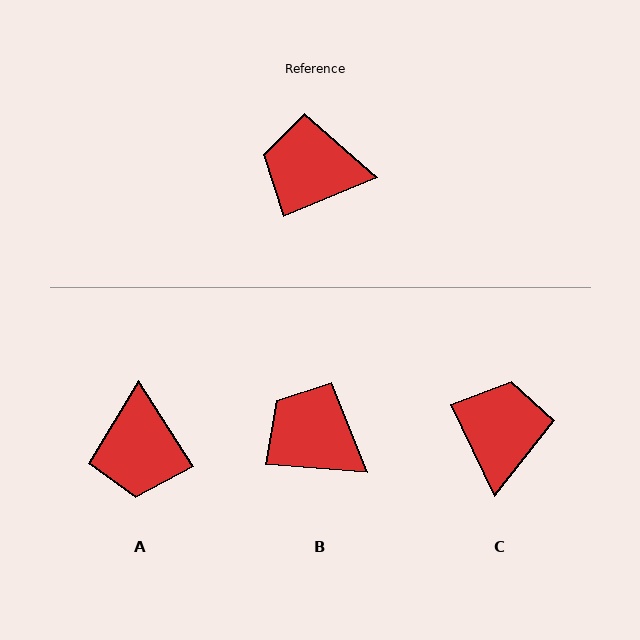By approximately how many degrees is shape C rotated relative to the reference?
Approximately 87 degrees clockwise.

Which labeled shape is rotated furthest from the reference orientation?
A, about 100 degrees away.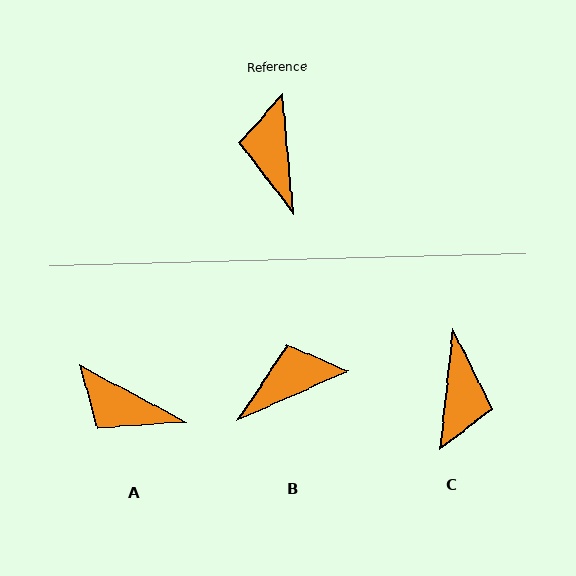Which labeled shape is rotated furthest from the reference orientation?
C, about 169 degrees away.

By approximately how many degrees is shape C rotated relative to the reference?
Approximately 169 degrees counter-clockwise.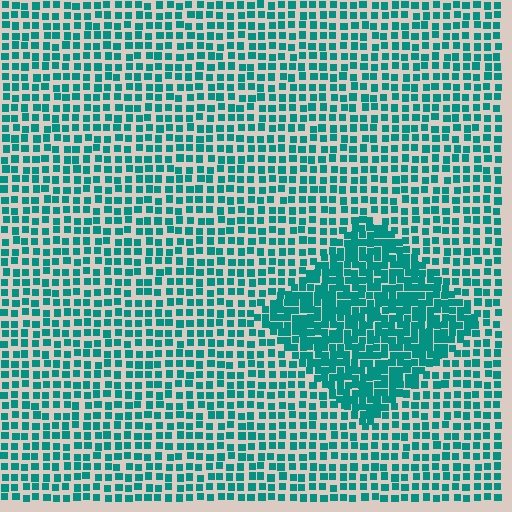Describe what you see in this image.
The image contains small teal elements arranged at two different densities. A diamond-shaped region is visible where the elements are more densely packed than the surrounding area.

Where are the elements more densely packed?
The elements are more densely packed inside the diamond boundary.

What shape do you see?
I see a diamond.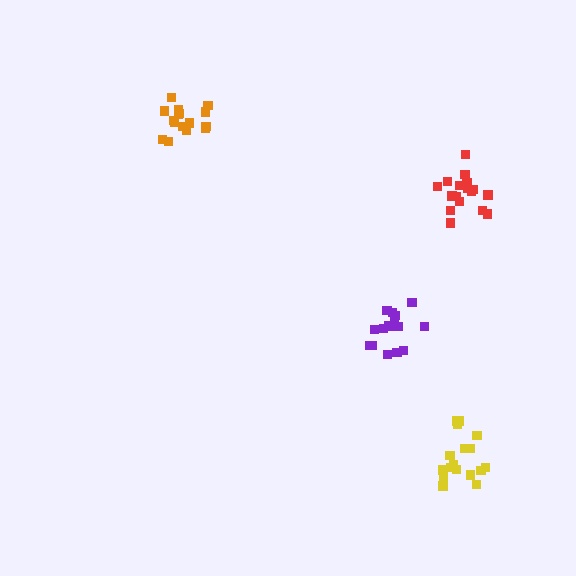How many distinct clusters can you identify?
There are 4 distinct clusters.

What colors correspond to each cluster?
The clusters are colored: yellow, red, purple, orange.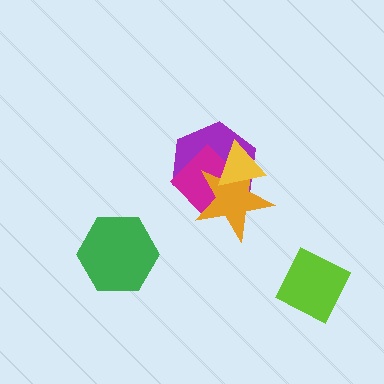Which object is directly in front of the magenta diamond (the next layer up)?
The orange star is directly in front of the magenta diamond.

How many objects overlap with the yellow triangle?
3 objects overlap with the yellow triangle.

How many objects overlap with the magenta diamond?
3 objects overlap with the magenta diamond.